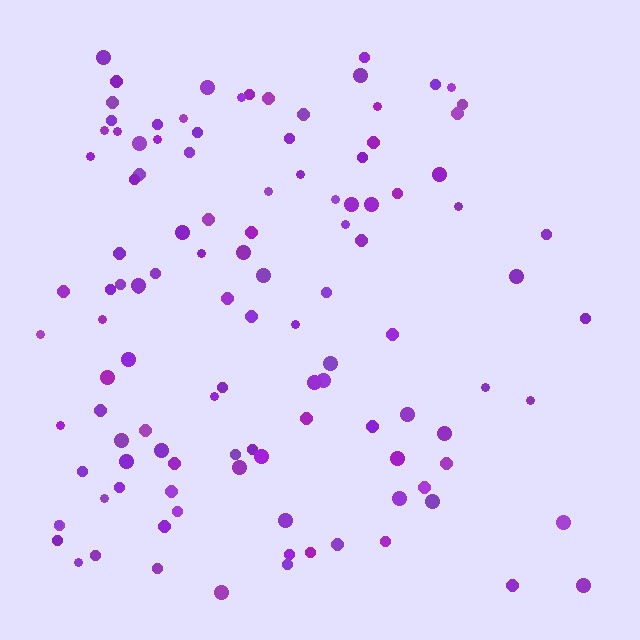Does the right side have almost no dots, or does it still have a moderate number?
Still a moderate number, just noticeably fewer than the left.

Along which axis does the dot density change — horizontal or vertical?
Horizontal.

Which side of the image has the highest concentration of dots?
The left.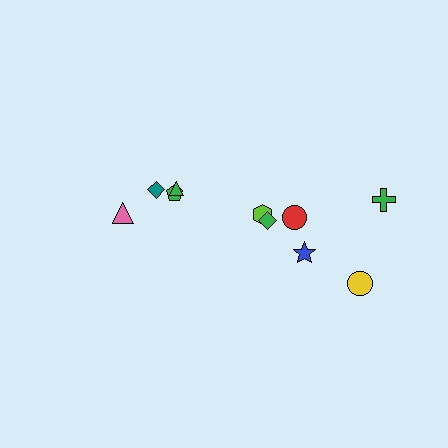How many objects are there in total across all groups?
There are 10 objects.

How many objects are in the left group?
There are 4 objects.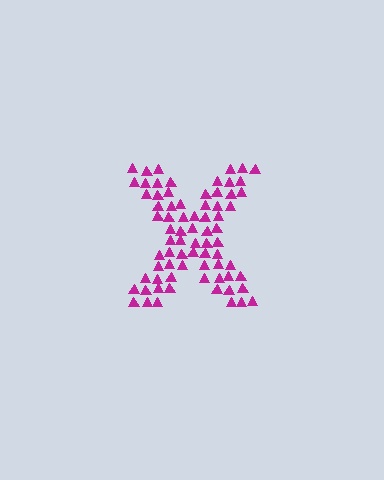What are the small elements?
The small elements are triangles.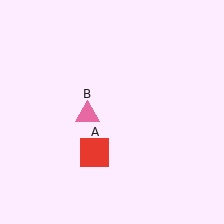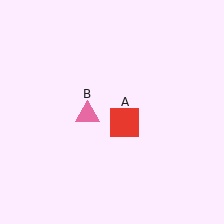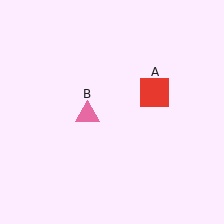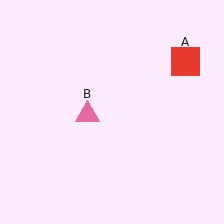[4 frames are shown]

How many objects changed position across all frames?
1 object changed position: red square (object A).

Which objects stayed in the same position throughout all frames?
Pink triangle (object B) remained stationary.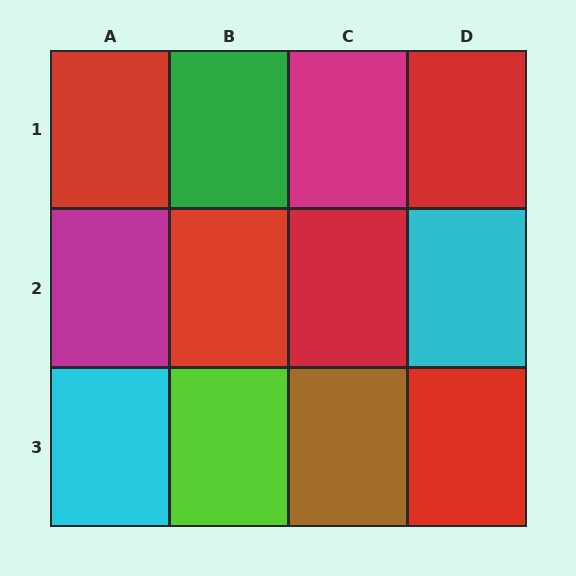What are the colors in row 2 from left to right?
Magenta, red, red, cyan.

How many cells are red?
5 cells are red.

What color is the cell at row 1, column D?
Red.